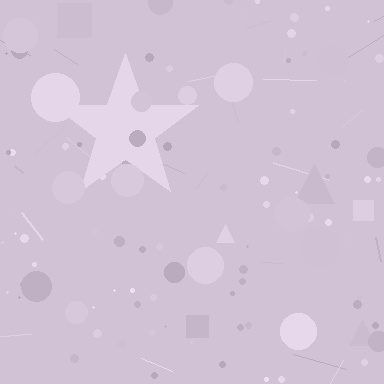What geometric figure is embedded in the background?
A star is embedded in the background.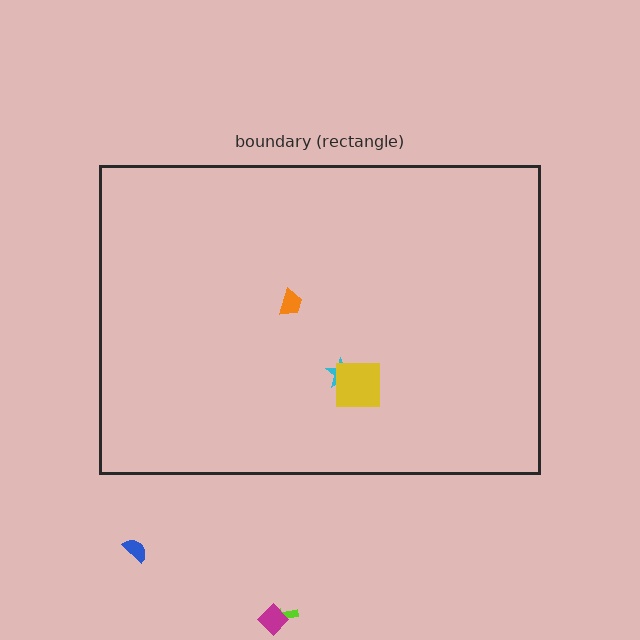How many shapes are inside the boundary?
3 inside, 3 outside.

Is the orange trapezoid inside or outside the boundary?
Inside.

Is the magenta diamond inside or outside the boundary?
Outside.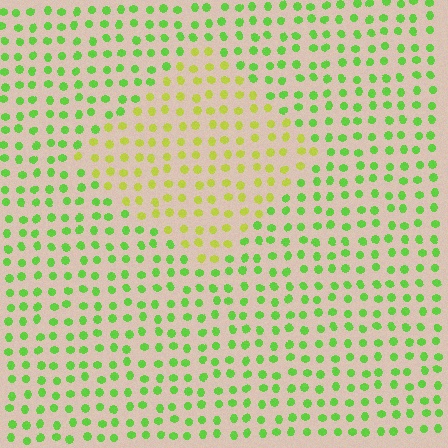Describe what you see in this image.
The image is filled with small lime elements in a uniform arrangement. A diamond-shaped region is visible where the elements are tinted to a slightly different hue, forming a subtle color boundary.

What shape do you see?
I see a diamond.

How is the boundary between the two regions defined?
The boundary is defined purely by a slight shift in hue (about 38 degrees). Spacing, size, and orientation are identical on both sides.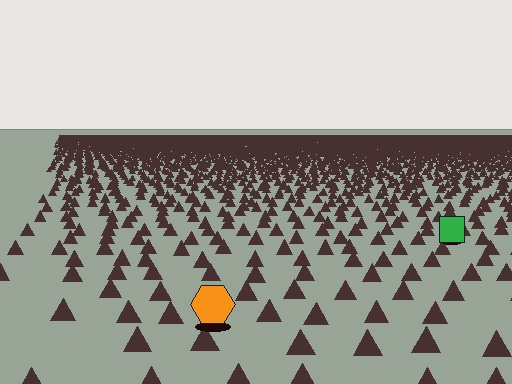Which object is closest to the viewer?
The orange hexagon is closest. The texture marks near it are larger and more spread out.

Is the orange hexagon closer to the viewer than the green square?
Yes. The orange hexagon is closer — you can tell from the texture gradient: the ground texture is coarser near it.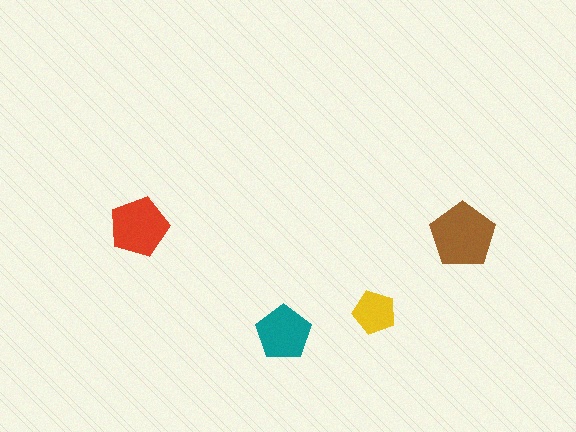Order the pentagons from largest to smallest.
the brown one, the red one, the teal one, the yellow one.